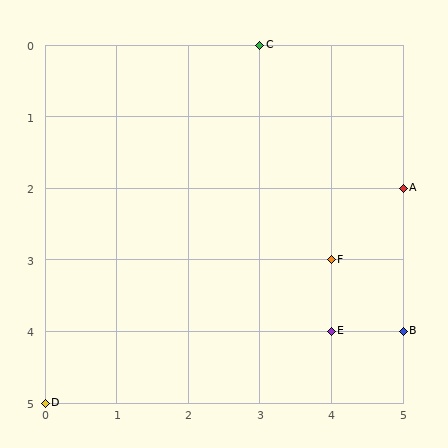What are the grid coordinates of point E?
Point E is at grid coordinates (4, 4).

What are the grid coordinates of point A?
Point A is at grid coordinates (5, 2).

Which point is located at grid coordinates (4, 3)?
Point F is at (4, 3).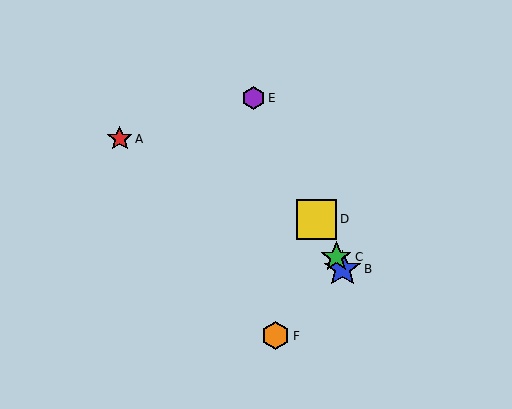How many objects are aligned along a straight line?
4 objects (B, C, D, E) are aligned along a straight line.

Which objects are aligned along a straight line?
Objects B, C, D, E are aligned along a straight line.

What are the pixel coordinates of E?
Object E is at (253, 98).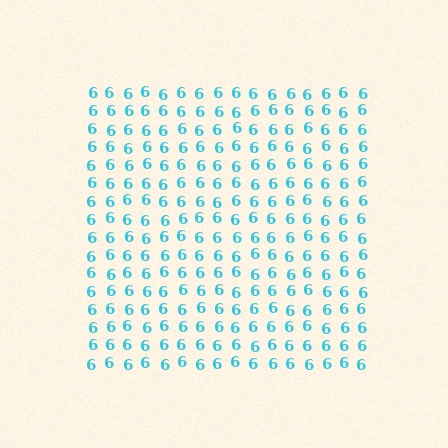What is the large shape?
The large shape is a square.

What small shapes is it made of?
It is made of small digit 6's.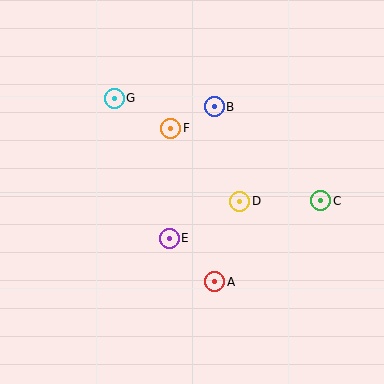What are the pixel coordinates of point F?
Point F is at (171, 128).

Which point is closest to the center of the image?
Point D at (240, 201) is closest to the center.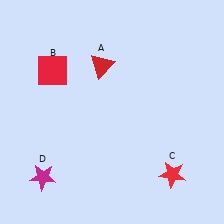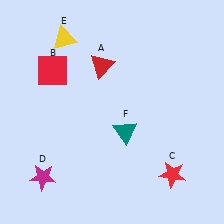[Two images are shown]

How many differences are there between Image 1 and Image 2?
There are 2 differences between the two images.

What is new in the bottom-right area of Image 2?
A teal triangle (F) was added in the bottom-right area of Image 2.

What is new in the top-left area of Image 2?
A yellow triangle (E) was added in the top-left area of Image 2.